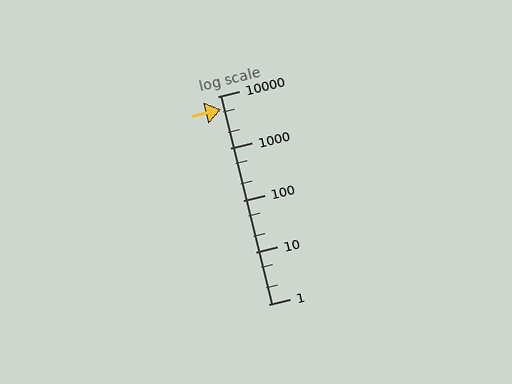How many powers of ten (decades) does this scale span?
The scale spans 4 decades, from 1 to 10000.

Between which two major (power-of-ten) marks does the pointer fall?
The pointer is between 1000 and 10000.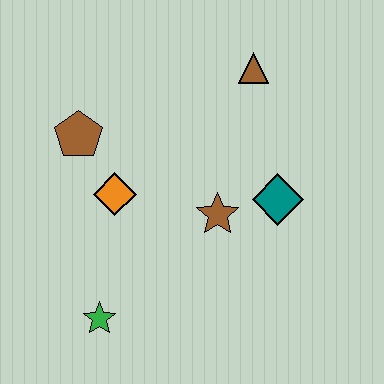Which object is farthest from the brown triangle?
The green star is farthest from the brown triangle.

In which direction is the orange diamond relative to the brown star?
The orange diamond is to the left of the brown star.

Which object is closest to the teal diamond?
The brown star is closest to the teal diamond.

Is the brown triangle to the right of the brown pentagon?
Yes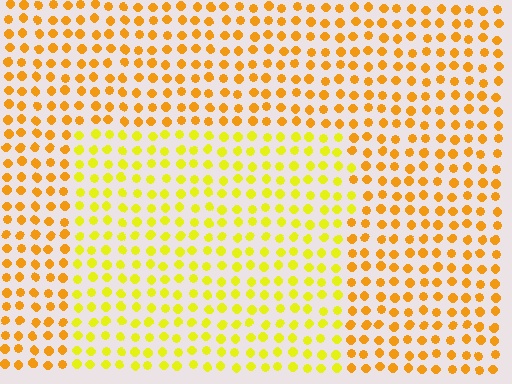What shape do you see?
I see a rectangle.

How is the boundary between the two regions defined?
The boundary is defined purely by a slight shift in hue (about 28 degrees). Spacing, size, and orientation are identical on both sides.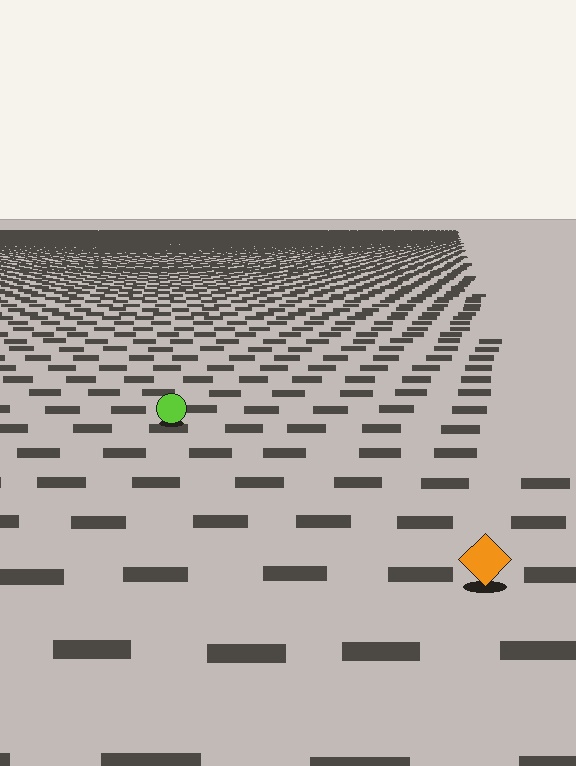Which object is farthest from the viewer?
The lime circle is farthest from the viewer. It appears smaller and the ground texture around it is denser.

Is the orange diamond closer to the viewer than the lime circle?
Yes. The orange diamond is closer — you can tell from the texture gradient: the ground texture is coarser near it.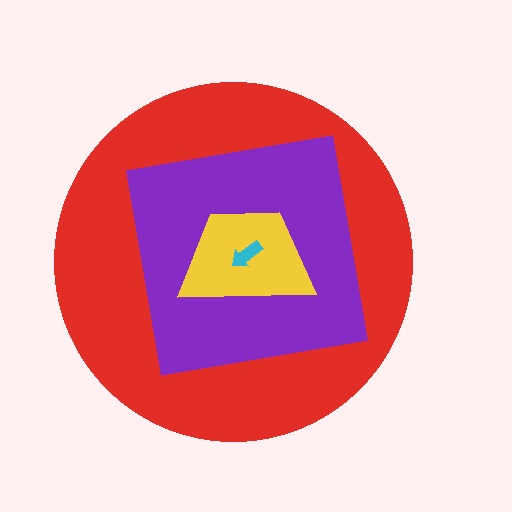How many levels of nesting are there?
4.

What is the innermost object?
The cyan arrow.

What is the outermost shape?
The red circle.